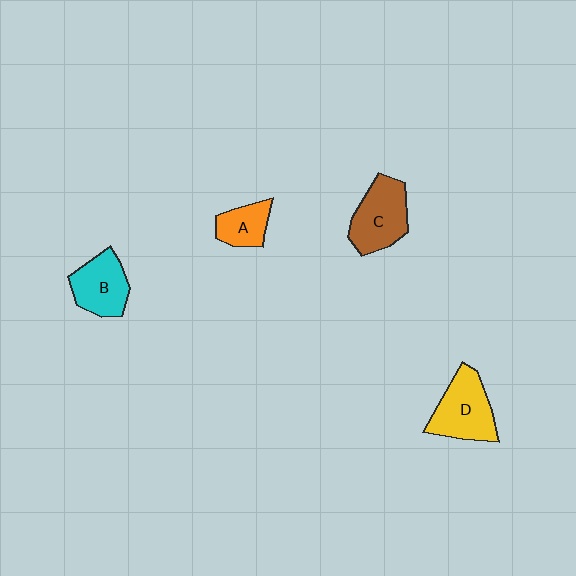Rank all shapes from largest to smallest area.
From largest to smallest: D (yellow), C (brown), B (cyan), A (orange).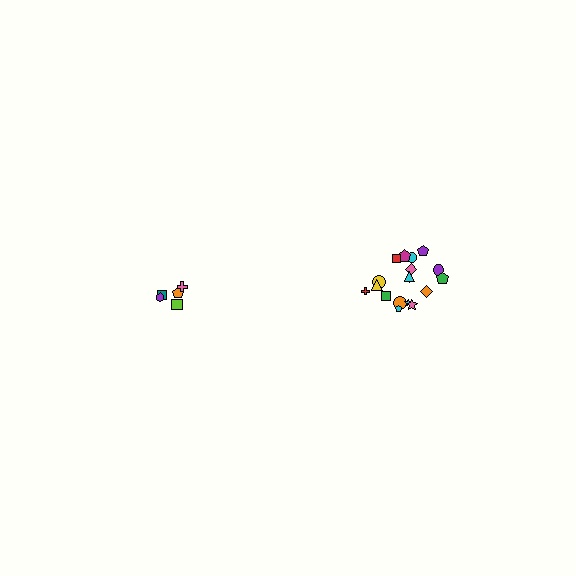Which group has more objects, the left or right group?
The right group.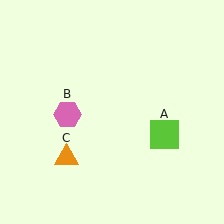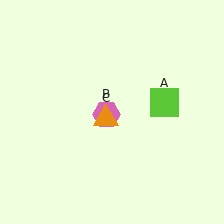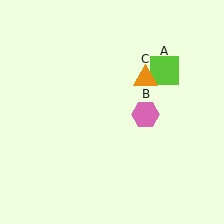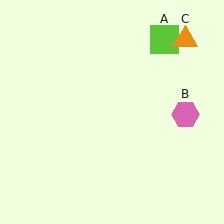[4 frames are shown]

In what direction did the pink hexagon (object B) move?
The pink hexagon (object B) moved right.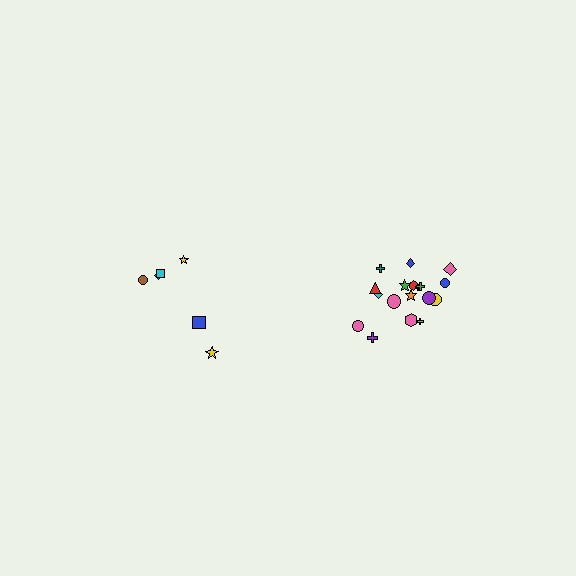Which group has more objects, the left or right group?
The right group.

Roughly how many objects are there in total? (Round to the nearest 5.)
Roughly 25 objects in total.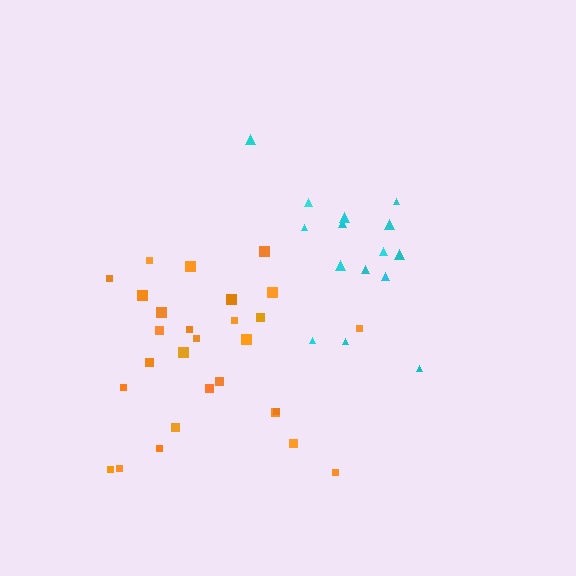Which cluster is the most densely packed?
Orange.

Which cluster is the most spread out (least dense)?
Cyan.